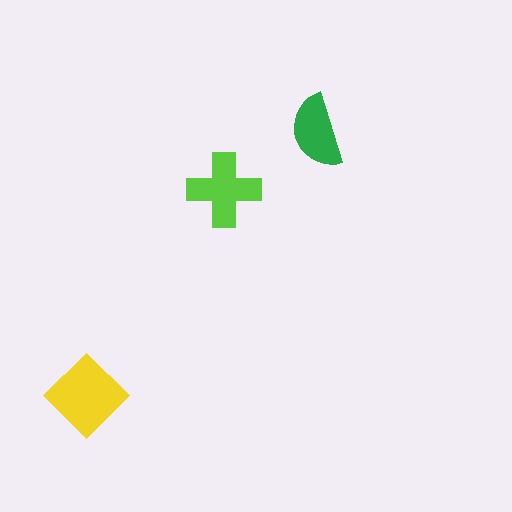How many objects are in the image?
There are 3 objects in the image.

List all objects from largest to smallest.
The yellow diamond, the lime cross, the green semicircle.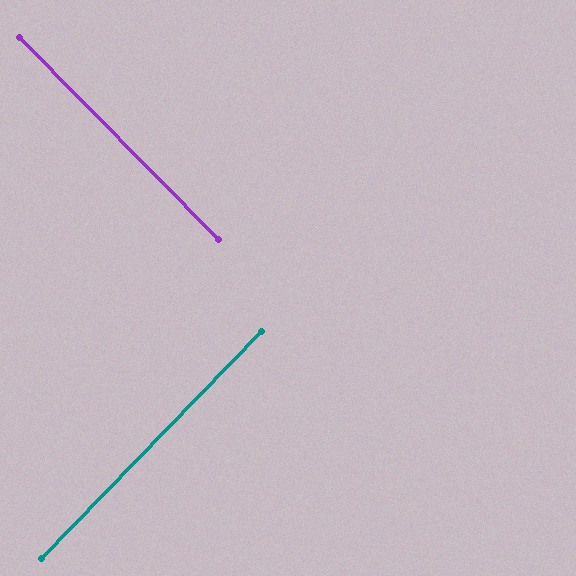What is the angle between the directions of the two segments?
Approximately 89 degrees.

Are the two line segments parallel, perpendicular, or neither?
Perpendicular — they meet at approximately 89°.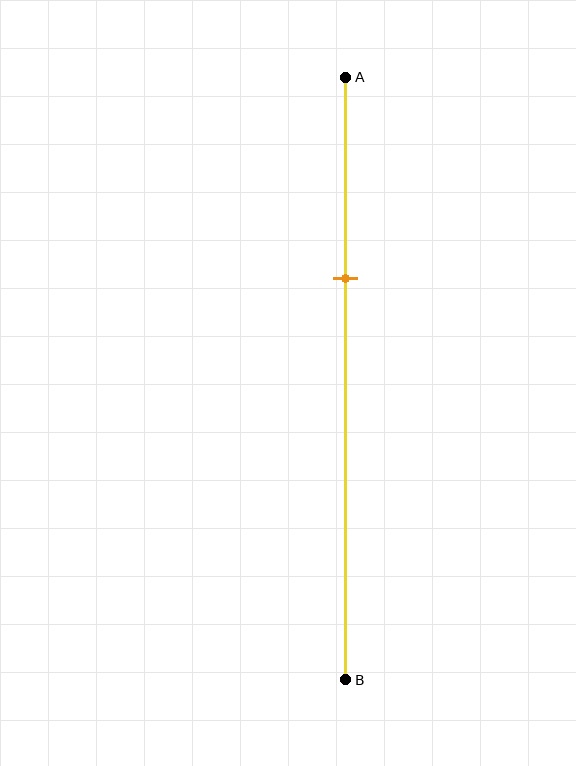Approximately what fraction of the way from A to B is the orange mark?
The orange mark is approximately 35% of the way from A to B.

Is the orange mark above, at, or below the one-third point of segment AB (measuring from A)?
The orange mark is approximately at the one-third point of segment AB.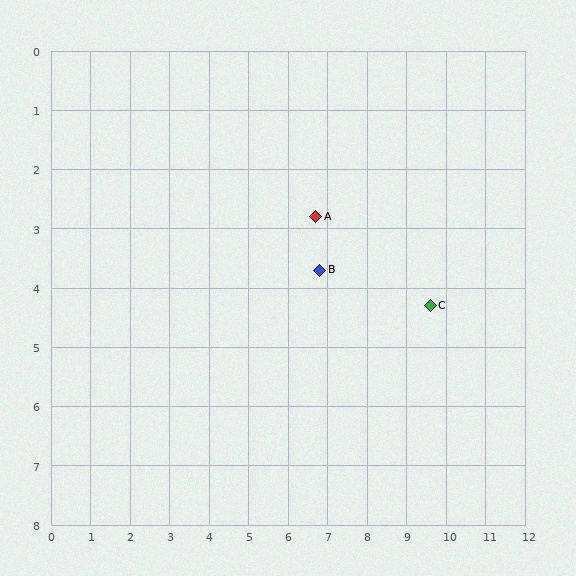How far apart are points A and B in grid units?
Points A and B are about 0.9 grid units apart.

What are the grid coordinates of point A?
Point A is at approximately (6.7, 2.8).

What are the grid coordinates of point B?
Point B is at approximately (6.8, 3.7).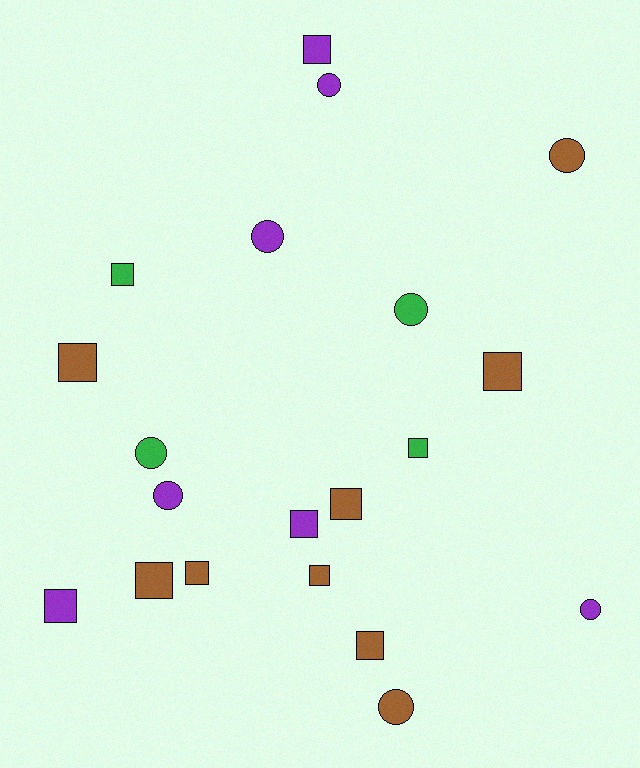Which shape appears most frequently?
Square, with 12 objects.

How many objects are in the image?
There are 20 objects.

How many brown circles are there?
There are 2 brown circles.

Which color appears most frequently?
Brown, with 9 objects.